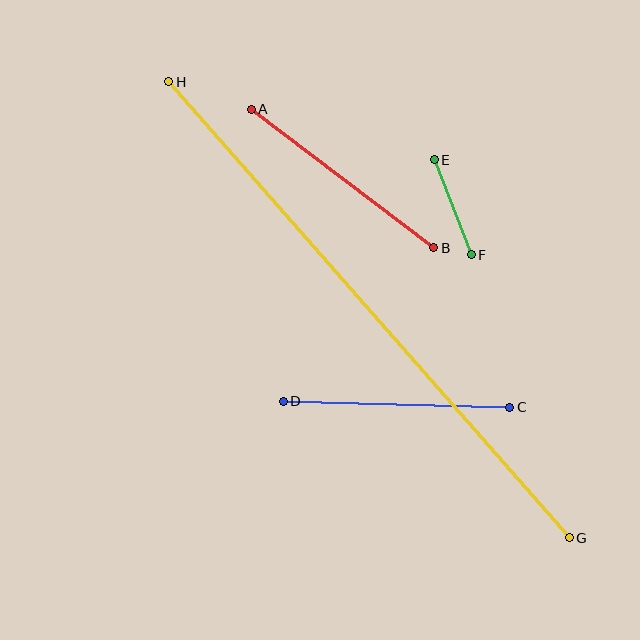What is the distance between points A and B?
The distance is approximately 229 pixels.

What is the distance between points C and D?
The distance is approximately 227 pixels.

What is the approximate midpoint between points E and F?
The midpoint is at approximately (453, 207) pixels.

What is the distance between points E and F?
The distance is approximately 102 pixels.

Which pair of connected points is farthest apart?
Points G and H are farthest apart.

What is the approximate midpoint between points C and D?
The midpoint is at approximately (396, 404) pixels.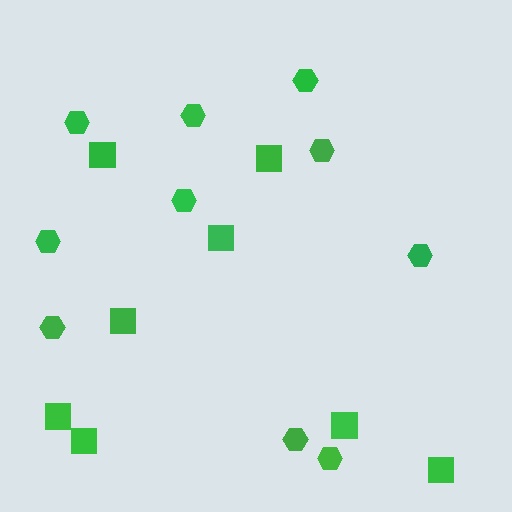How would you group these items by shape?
There are 2 groups: one group of hexagons (10) and one group of squares (8).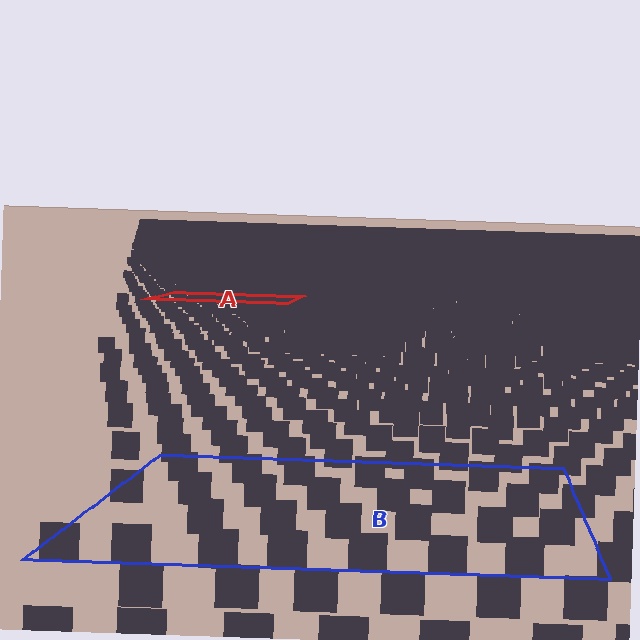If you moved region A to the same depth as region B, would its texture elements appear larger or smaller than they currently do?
They would appear larger. At a closer depth, the same texture elements are projected at a bigger on-screen size.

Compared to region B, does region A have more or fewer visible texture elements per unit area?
Region A has more texture elements per unit area — they are packed more densely because it is farther away.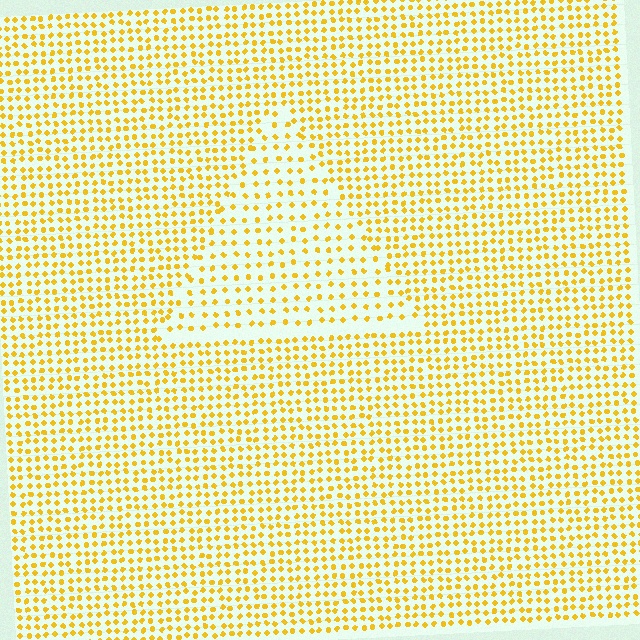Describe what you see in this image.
The image contains small yellow elements arranged at two different densities. A triangle-shaped region is visible where the elements are less densely packed than the surrounding area.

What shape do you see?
I see a triangle.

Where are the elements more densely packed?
The elements are more densely packed outside the triangle boundary.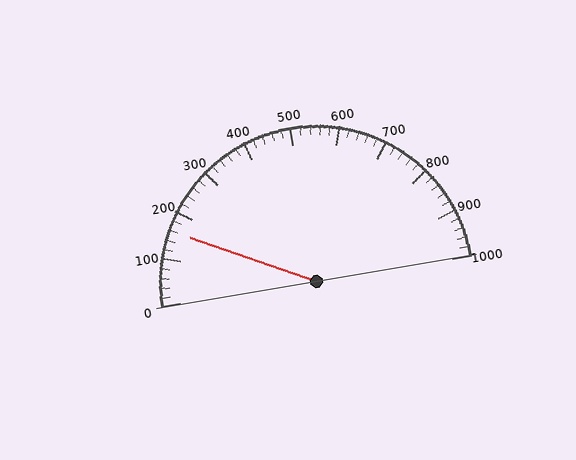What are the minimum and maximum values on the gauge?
The gauge ranges from 0 to 1000.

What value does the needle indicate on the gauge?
The needle indicates approximately 160.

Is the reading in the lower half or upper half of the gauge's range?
The reading is in the lower half of the range (0 to 1000).